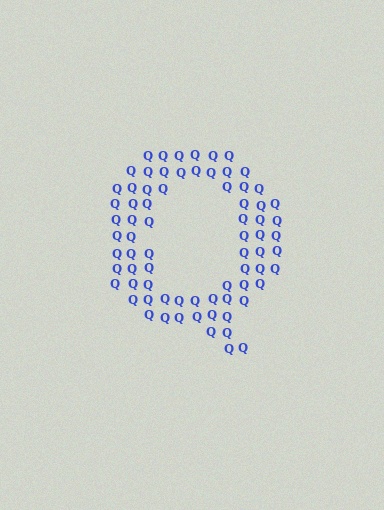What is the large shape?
The large shape is the letter Q.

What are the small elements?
The small elements are letter Q's.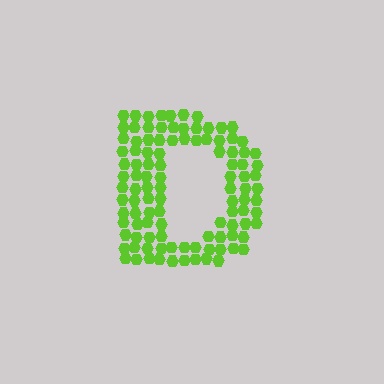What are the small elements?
The small elements are hexagons.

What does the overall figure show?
The overall figure shows the letter D.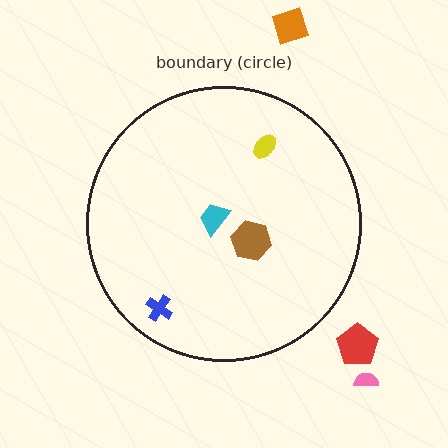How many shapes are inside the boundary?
4 inside, 3 outside.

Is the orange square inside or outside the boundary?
Outside.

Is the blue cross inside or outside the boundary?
Inside.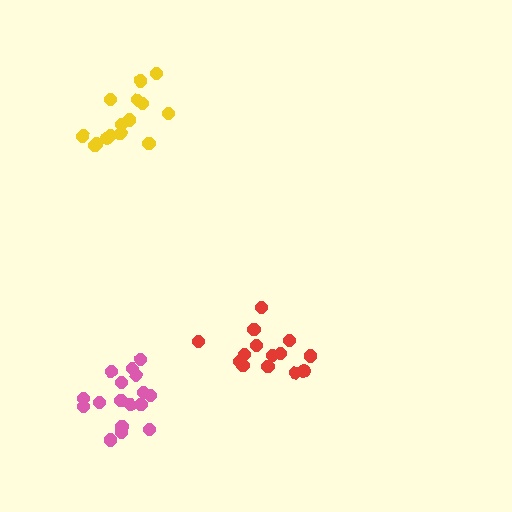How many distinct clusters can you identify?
There are 3 distinct clusters.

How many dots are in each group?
Group 1: 14 dots, Group 2: 15 dots, Group 3: 17 dots (46 total).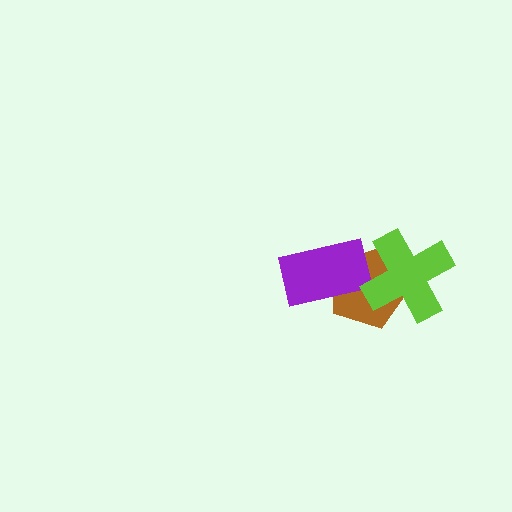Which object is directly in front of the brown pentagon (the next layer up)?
The purple rectangle is directly in front of the brown pentagon.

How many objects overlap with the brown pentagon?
2 objects overlap with the brown pentagon.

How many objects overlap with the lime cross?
1 object overlaps with the lime cross.